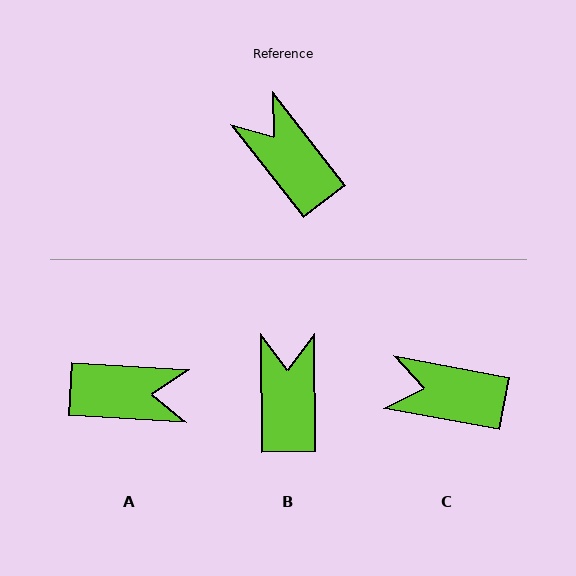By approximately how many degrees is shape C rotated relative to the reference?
Approximately 42 degrees counter-clockwise.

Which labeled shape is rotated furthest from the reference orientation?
A, about 131 degrees away.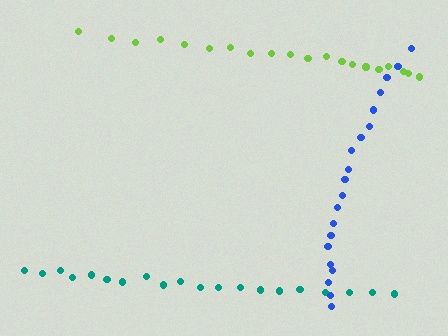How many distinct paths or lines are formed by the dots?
There are 3 distinct paths.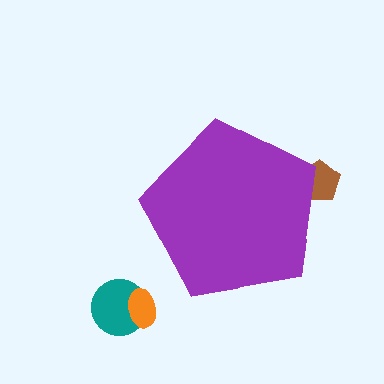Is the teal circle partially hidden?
No, the teal circle is fully visible.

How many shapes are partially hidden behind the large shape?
1 shape is partially hidden.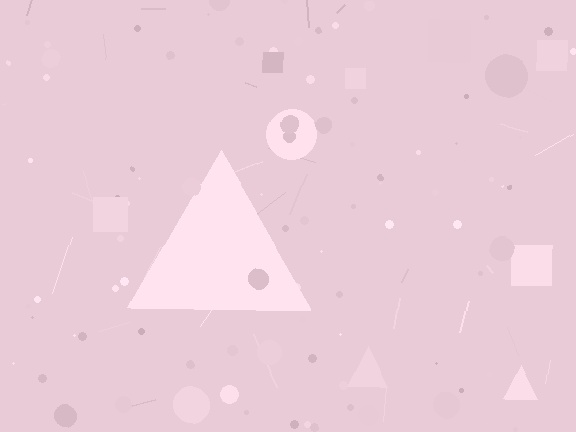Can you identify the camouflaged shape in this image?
The camouflaged shape is a triangle.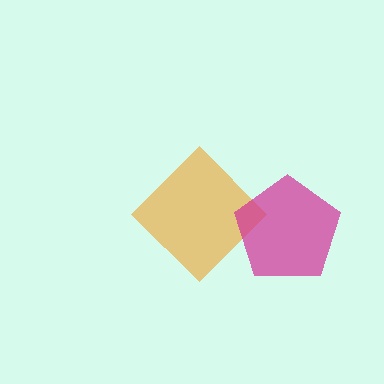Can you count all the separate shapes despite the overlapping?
Yes, there are 2 separate shapes.